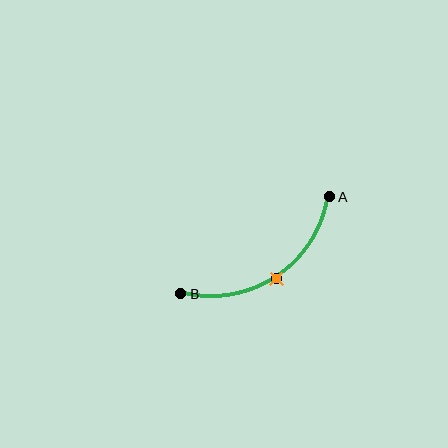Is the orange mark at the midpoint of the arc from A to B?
Yes. The orange mark lies on the arc at equal arc-length from both A and B — it is the arc midpoint.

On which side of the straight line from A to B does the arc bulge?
The arc bulges below the straight line connecting A and B.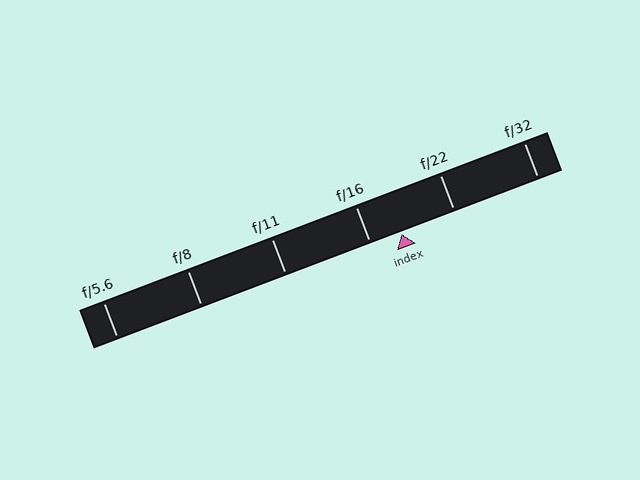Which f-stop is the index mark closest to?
The index mark is closest to f/16.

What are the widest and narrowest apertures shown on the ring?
The widest aperture shown is f/5.6 and the narrowest is f/32.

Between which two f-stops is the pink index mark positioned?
The index mark is between f/16 and f/22.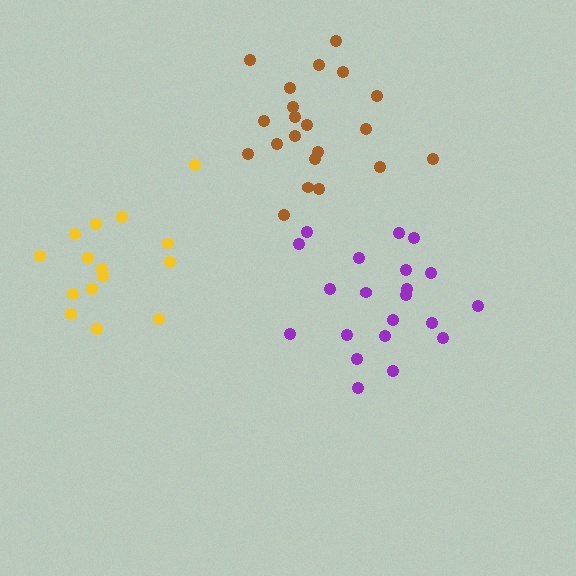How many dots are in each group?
Group 1: 21 dots, Group 2: 21 dots, Group 3: 15 dots (57 total).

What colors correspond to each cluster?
The clusters are colored: purple, brown, yellow.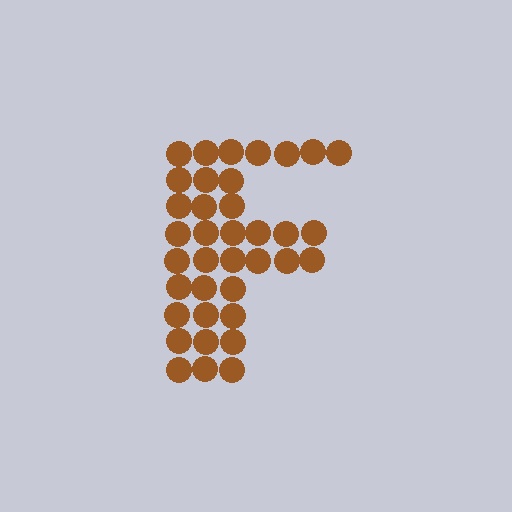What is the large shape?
The large shape is the letter F.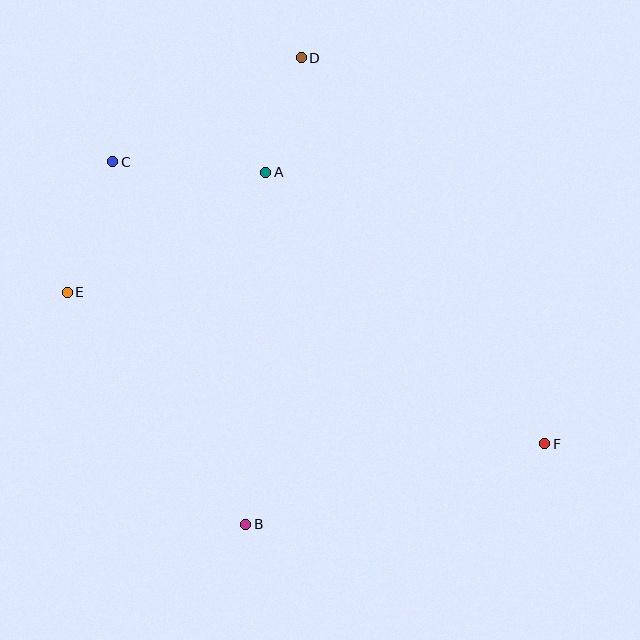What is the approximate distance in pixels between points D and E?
The distance between D and E is approximately 331 pixels.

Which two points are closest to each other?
Points A and D are closest to each other.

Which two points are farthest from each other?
Points C and F are farthest from each other.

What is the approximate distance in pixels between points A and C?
The distance between A and C is approximately 153 pixels.